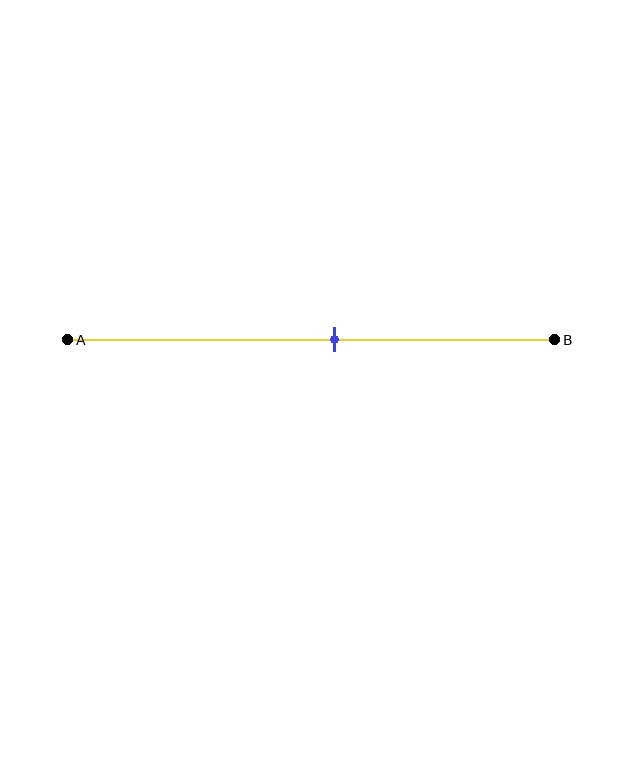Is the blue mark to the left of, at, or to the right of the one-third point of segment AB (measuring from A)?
The blue mark is to the right of the one-third point of segment AB.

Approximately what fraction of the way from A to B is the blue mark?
The blue mark is approximately 55% of the way from A to B.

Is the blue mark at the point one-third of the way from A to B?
No, the mark is at about 55% from A, not at the 33% one-third point.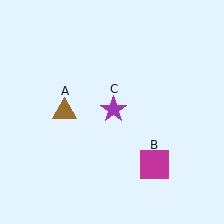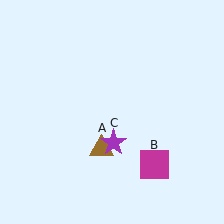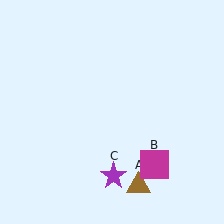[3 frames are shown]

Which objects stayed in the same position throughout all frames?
Magenta square (object B) remained stationary.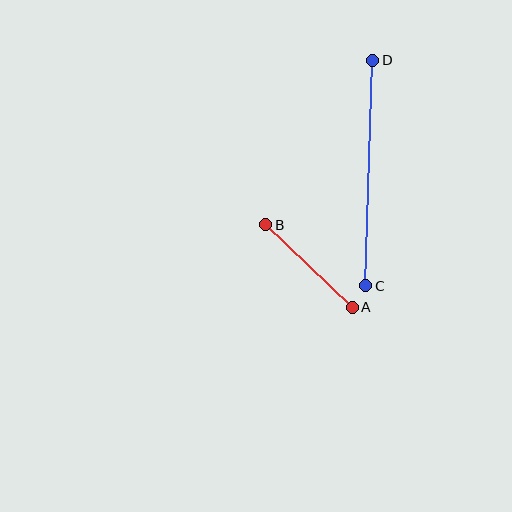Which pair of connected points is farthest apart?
Points C and D are farthest apart.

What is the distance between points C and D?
The distance is approximately 226 pixels.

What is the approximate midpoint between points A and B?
The midpoint is at approximately (309, 266) pixels.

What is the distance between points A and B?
The distance is approximately 119 pixels.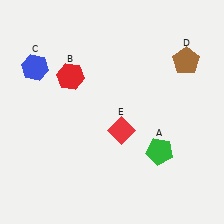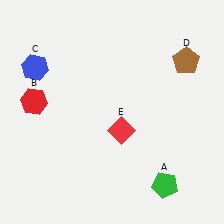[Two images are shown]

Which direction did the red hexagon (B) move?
The red hexagon (B) moved left.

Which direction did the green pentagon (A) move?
The green pentagon (A) moved down.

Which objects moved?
The objects that moved are: the green pentagon (A), the red hexagon (B).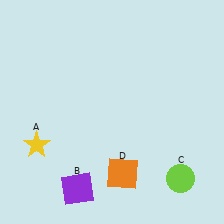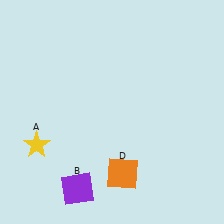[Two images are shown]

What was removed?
The lime circle (C) was removed in Image 2.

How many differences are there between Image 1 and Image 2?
There is 1 difference between the two images.